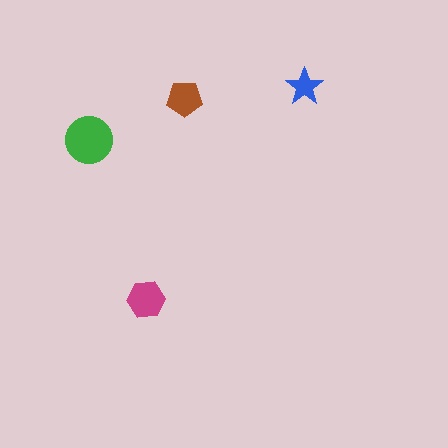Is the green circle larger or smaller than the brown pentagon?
Larger.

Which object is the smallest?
The blue star.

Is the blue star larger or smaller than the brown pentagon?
Smaller.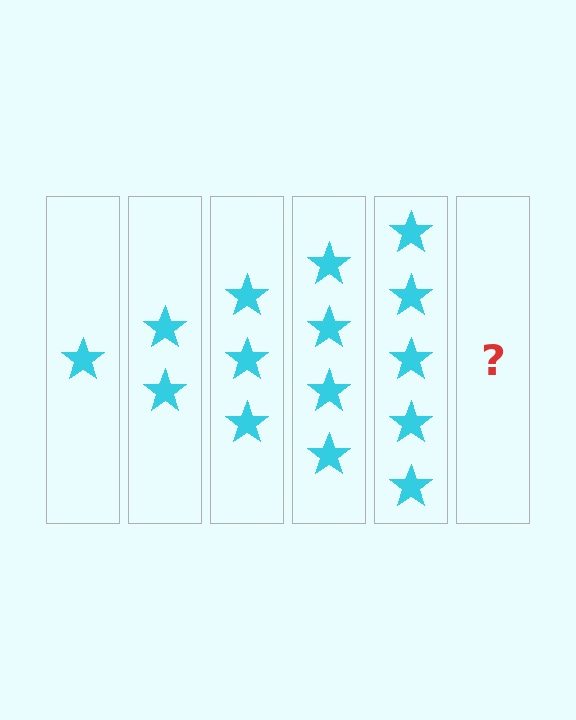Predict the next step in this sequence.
The next step is 6 stars.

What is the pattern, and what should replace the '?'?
The pattern is that each step adds one more star. The '?' should be 6 stars.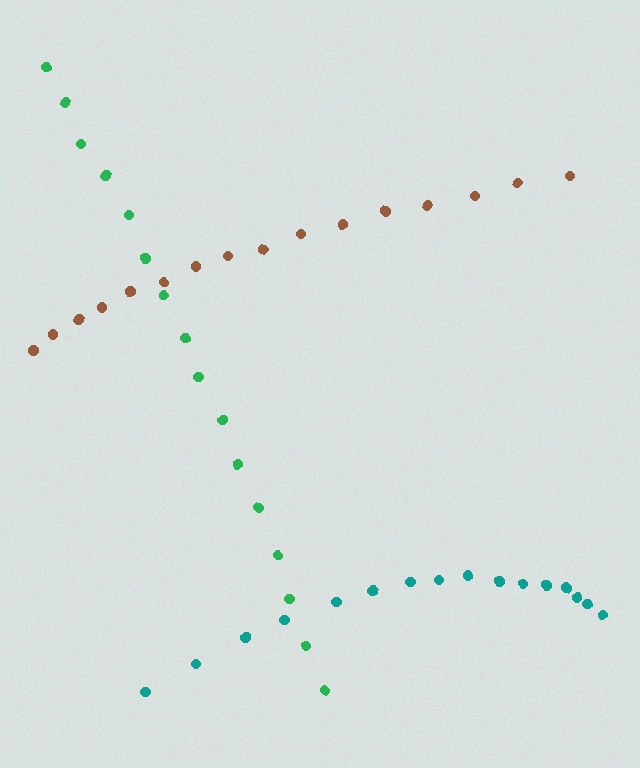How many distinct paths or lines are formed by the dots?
There are 3 distinct paths.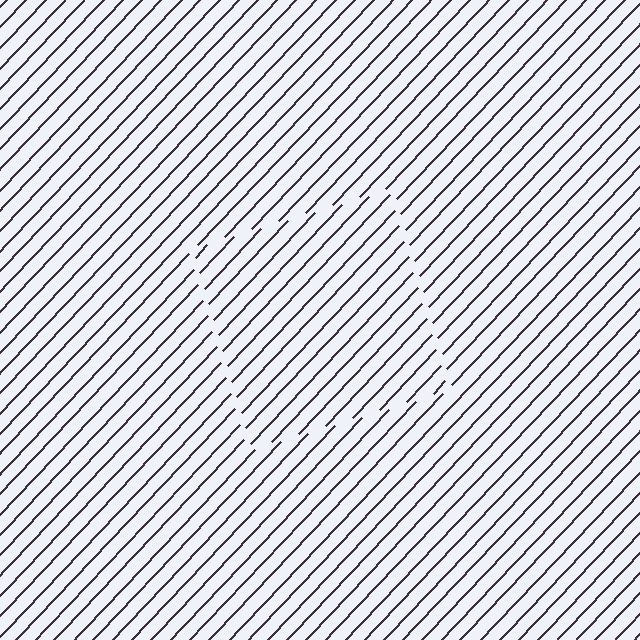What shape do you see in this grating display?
An illusory square. The interior of the shape contains the same grating, shifted by half a period — the contour is defined by the phase discontinuity where line-ends from the inner and outer gratings abut.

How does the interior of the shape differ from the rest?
The interior of the shape contains the same grating, shifted by half a period — the contour is defined by the phase discontinuity where line-ends from the inner and outer gratings abut.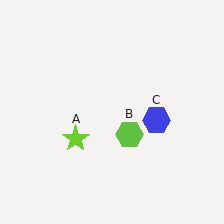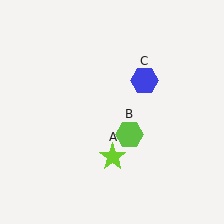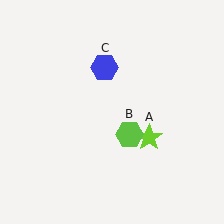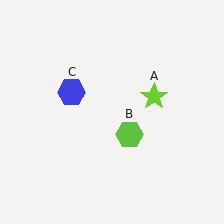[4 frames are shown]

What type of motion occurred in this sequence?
The lime star (object A), blue hexagon (object C) rotated counterclockwise around the center of the scene.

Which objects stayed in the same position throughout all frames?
Lime hexagon (object B) remained stationary.